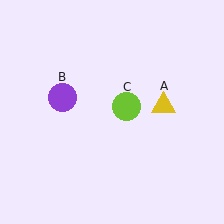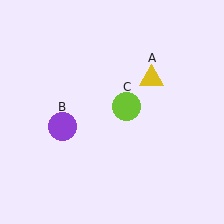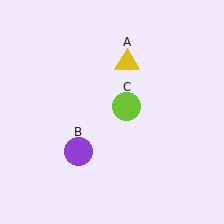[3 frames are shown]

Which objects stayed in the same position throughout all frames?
Lime circle (object C) remained stationary.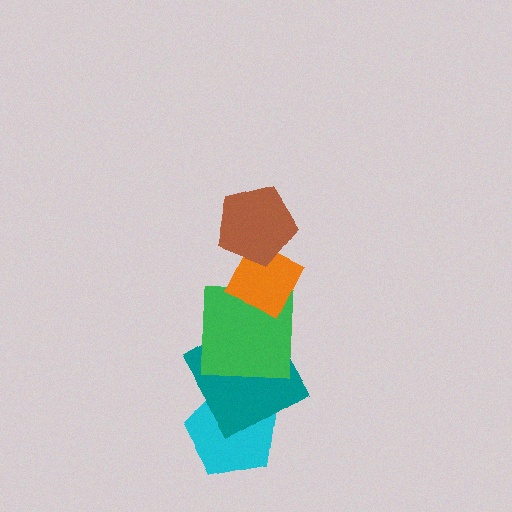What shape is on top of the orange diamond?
The brown pentagon is on top of the orange diamond.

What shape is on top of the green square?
The orange diamond is on top of the green square.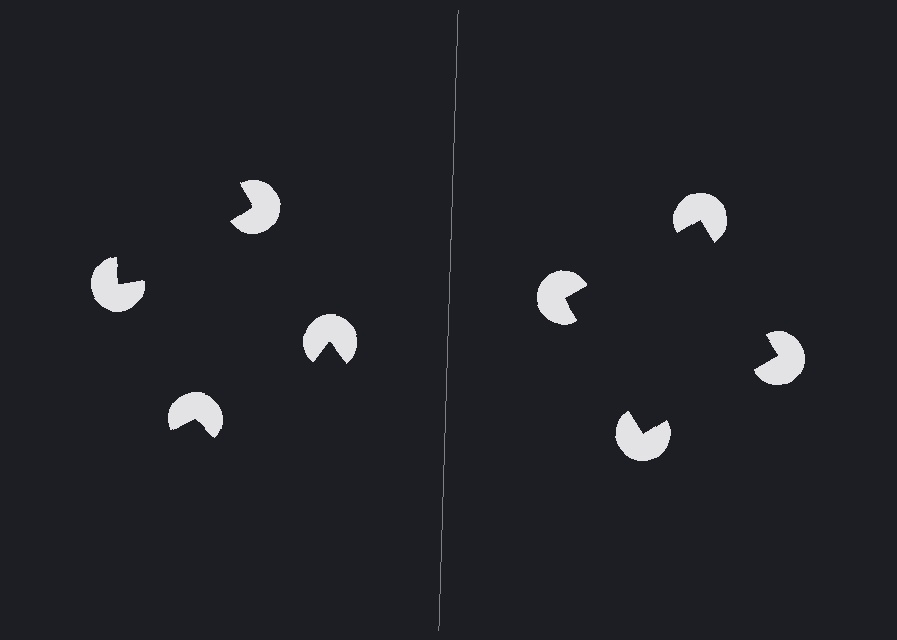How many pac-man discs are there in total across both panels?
8 — 4 on each side.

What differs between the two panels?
The pac-man discs are positioned identically on both sides; only the wedge orientations differ. On the right they align to a square; on the left they are misaligned.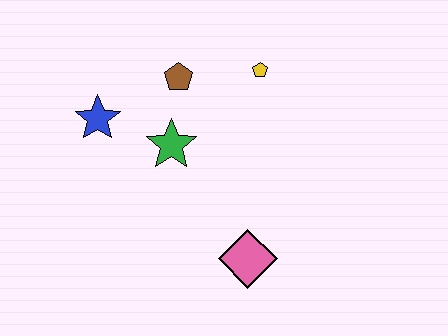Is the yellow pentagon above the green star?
Yes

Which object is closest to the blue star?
The green star is closest to the blue star.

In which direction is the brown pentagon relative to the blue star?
The brown pentagon is to the right of the blue star.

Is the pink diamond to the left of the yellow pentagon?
Yes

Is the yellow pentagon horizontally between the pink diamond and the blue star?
No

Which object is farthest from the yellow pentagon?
The pink diamond is farthest from the yellow pentagon.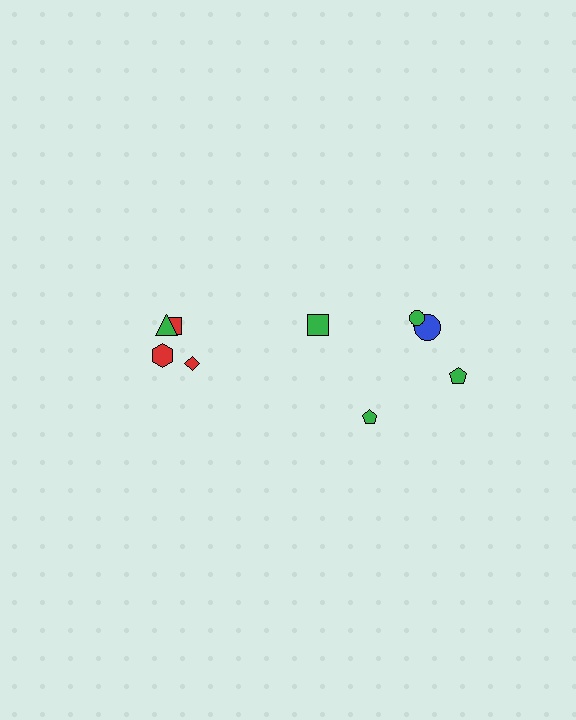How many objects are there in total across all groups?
There are 10 objects.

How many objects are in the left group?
There are 4 objects.